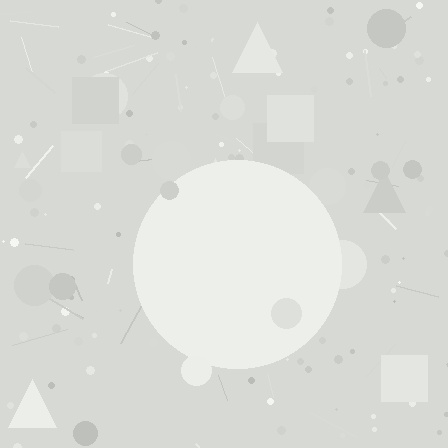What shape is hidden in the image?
A circle is hidden in the image.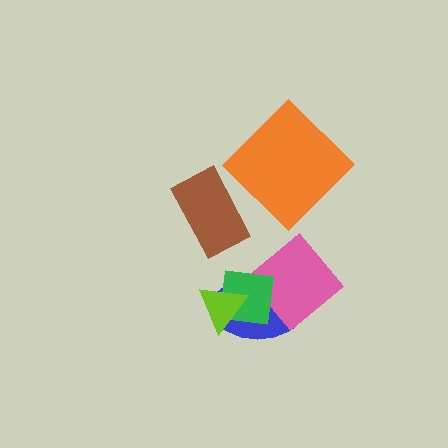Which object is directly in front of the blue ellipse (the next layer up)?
The pink diamond is directly in front of the blue ellipse.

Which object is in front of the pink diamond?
The green square is in front of the pink diamond.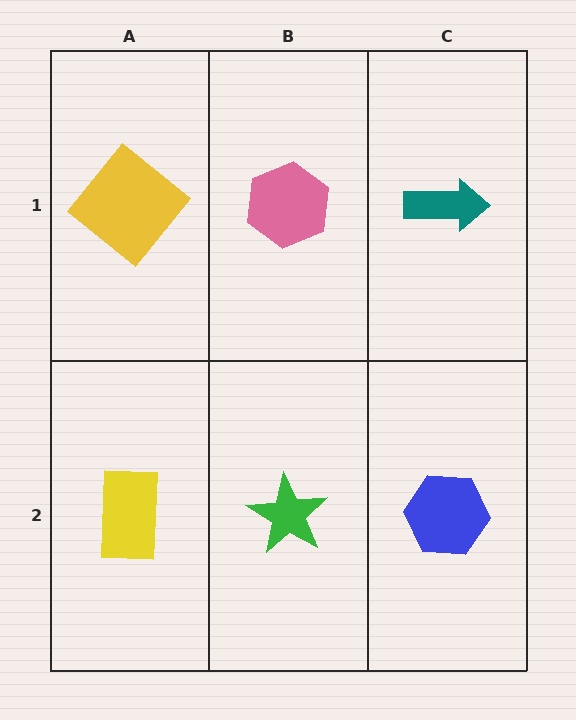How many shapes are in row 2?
3 shapes.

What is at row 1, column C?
A teal arrow.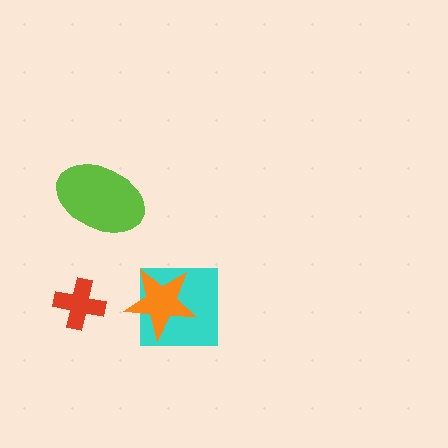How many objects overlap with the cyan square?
1 object overlaps with the cyan square.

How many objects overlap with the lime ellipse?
0 objects overlap with the lime ellipse.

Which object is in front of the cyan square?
The orange star is in front of the cyan square.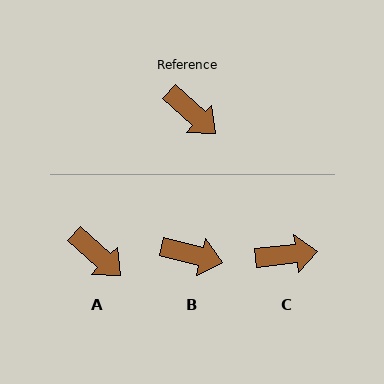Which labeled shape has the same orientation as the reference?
A.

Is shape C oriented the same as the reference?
No, it is off by about 49 degrees.